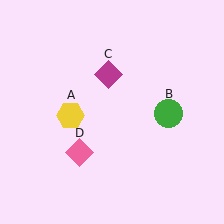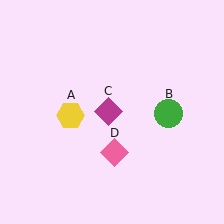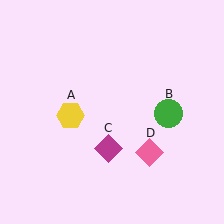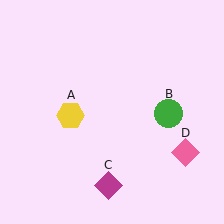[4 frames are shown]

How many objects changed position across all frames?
2 objects changed position: magenta diamond (object C), pink diamond (object D).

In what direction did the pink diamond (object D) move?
The pink diamond (object D) moved right.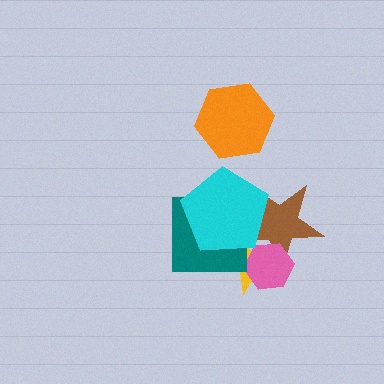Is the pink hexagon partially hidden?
No, no other shape covers it.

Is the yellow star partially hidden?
Yes, it is partially covered by another shape.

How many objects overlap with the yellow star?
4 objects overlap with the yellow star.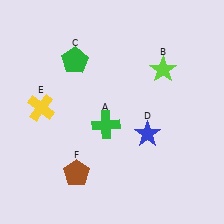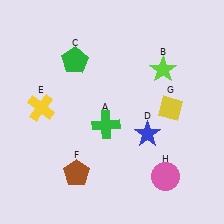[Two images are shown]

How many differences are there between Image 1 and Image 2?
There are 2 differences between the two images.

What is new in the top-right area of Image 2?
A yellow diamond (G) was added in the top-right area of Image 2.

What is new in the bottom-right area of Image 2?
A pink circle (H) was added in the bottom-right area of Image 2.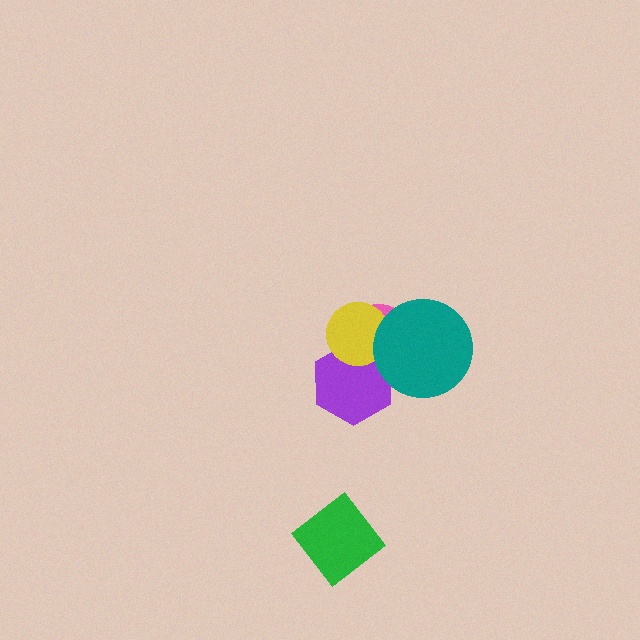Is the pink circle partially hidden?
Yes, it is partially covered by another shape.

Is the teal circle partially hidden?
No, no other shape covers it.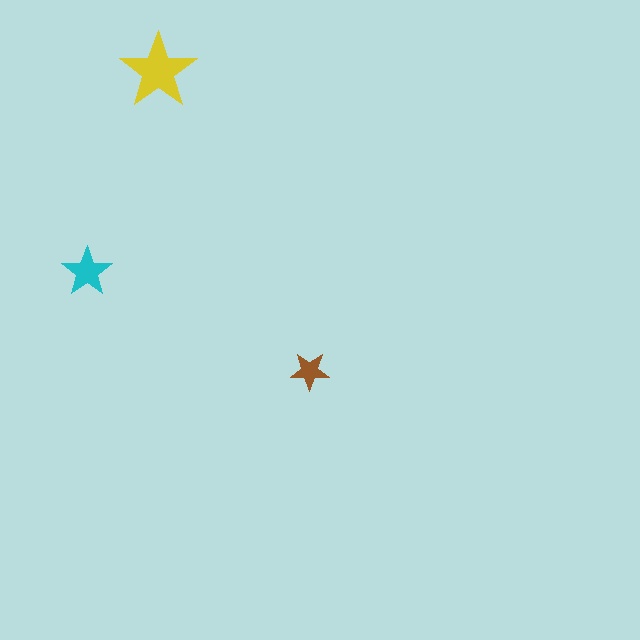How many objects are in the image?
There are 3 objects in the image.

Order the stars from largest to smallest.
the yellow one, the cyan one, the brown one.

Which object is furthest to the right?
The brown star is rightmost.